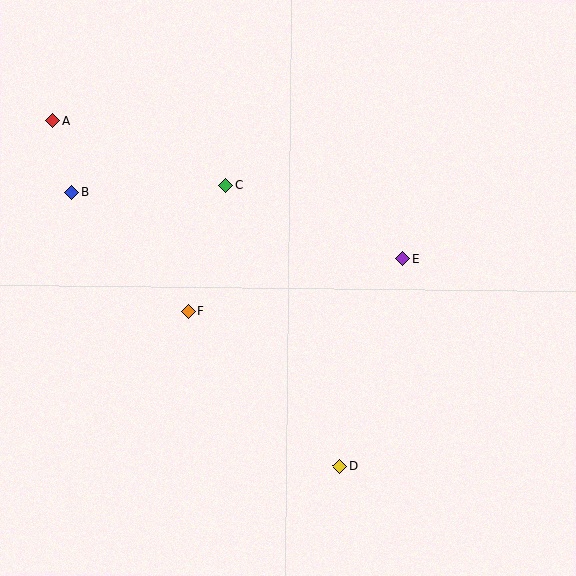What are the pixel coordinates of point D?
Point D is at (340, 466).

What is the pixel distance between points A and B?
The distance between A and B is 74 pixels.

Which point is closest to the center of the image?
Point F at (188, 311) is closest to the center.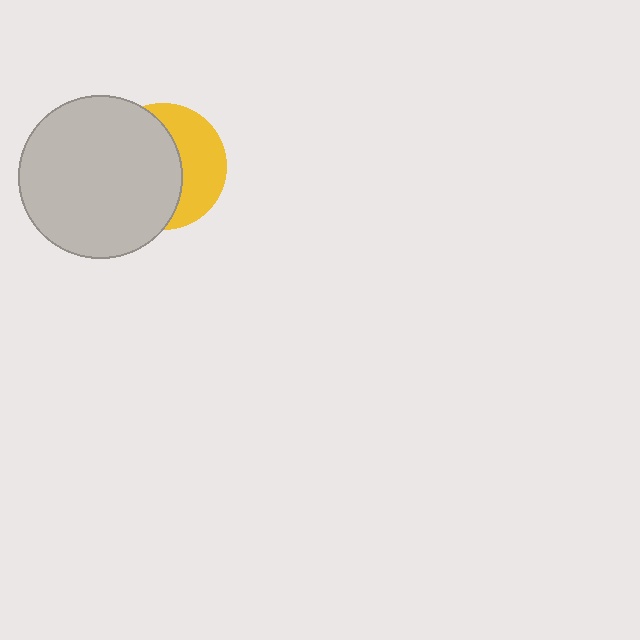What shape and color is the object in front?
The object in front is a light gray circle.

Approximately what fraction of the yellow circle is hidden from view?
Roughly 60% of the yellow circle is hidden behind the light gray circle.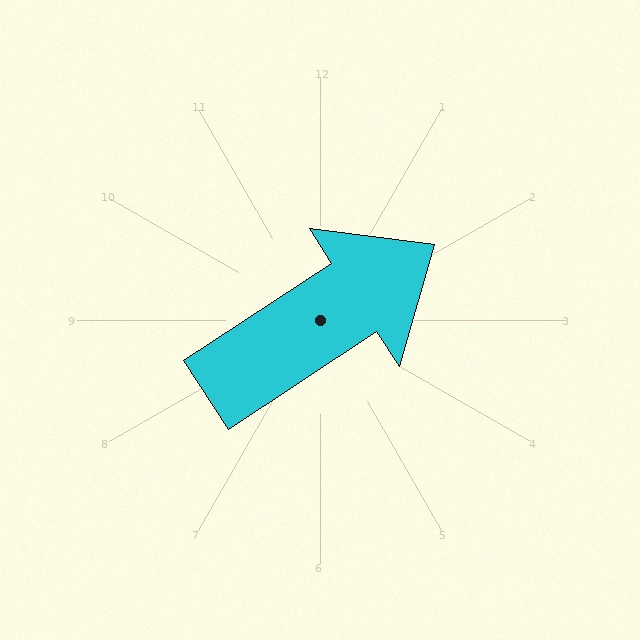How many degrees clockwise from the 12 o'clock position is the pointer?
Approximately 57 degrees.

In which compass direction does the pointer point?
Northeast.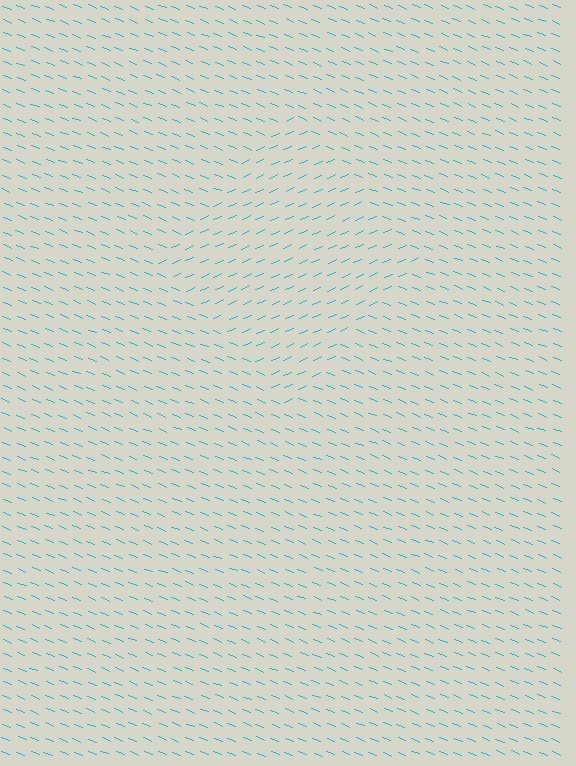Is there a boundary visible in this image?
Yes, there is a texture boundary formed by a change in line orientation.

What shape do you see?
I see a diamond.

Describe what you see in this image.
The image is filled with small cyan line segments. A diamond region in the image has lines oriented differently from the surrounding lines, creating a visible texture boundary.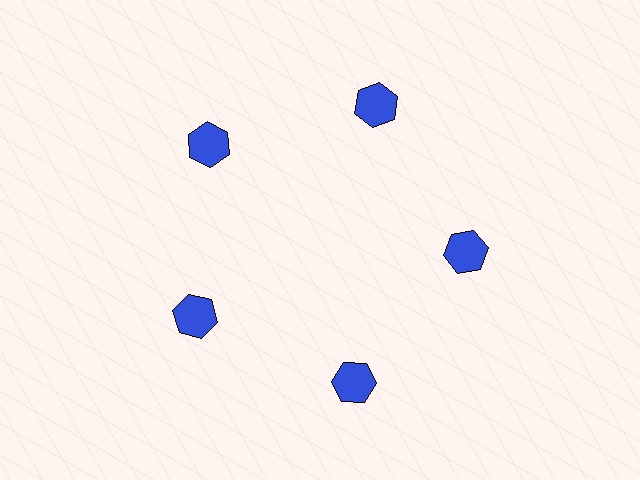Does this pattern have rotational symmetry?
Yes, this pattern has 5-fold rotational symmetry. It looks the same after rotating 72 degrees around the center.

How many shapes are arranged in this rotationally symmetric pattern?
There are 5 shapes, arranged in 5 groups of 1.